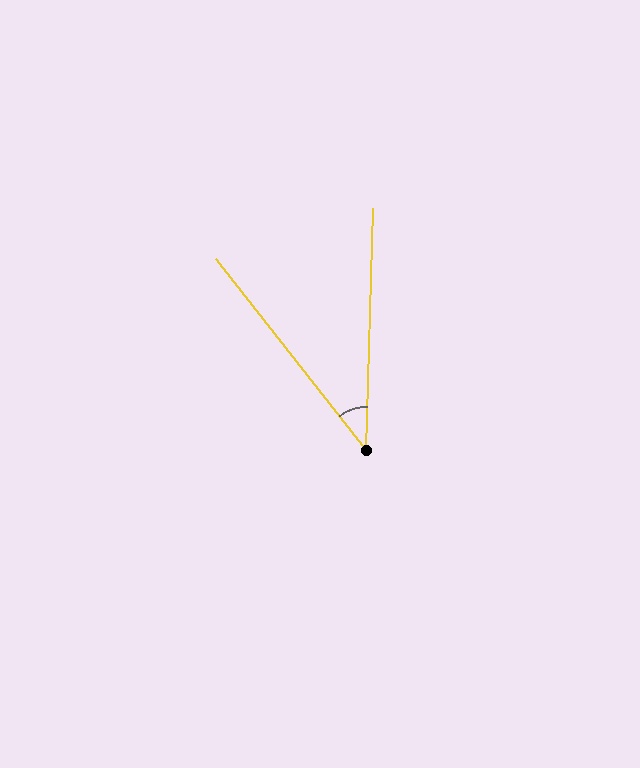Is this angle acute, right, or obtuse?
It is acute.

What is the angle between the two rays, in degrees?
Approximately 40 degrees.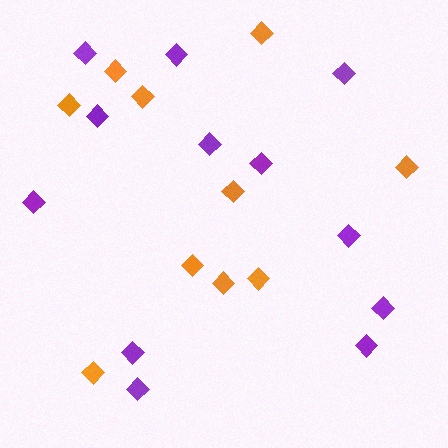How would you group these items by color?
There are 2 groups: one group of purple diamonds (12) and one group of orange diamonds (10).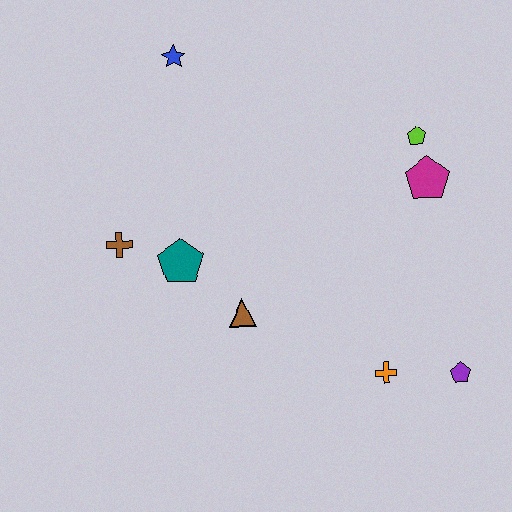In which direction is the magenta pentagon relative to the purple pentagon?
The magenta pentagon is above the purple pentagon.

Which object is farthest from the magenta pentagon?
The brown cross is farthest from the magenta pentagon.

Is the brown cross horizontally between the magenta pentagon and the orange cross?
No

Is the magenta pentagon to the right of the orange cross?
Yes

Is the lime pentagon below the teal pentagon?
No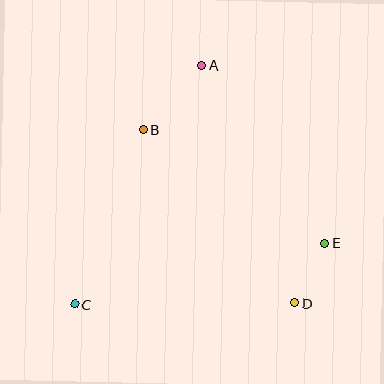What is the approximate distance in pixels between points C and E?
The distance between C and E is approximately 257 pixels.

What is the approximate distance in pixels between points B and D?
The distance between B and D is approximately 230 pixels.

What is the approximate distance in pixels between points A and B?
The distance between A and B is approximately 86 pixels.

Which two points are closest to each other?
Points D and E are closest to each other.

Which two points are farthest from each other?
Points A and C are farthest from each other.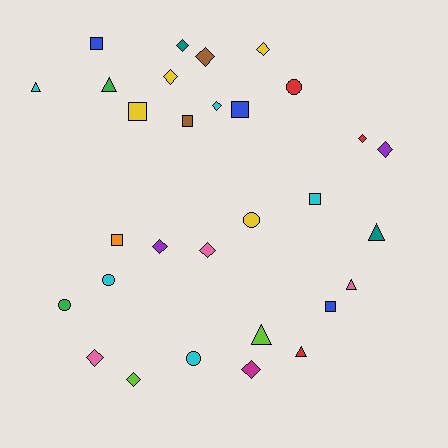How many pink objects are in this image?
There are 3 pink objects.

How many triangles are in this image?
There are 6 triangles.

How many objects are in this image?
There are 30 objects.